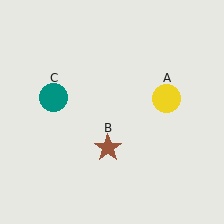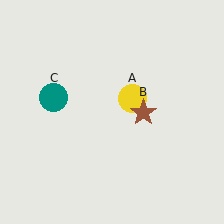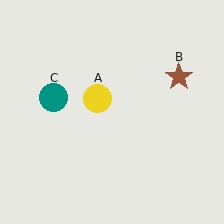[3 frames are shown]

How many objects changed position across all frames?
2 objects changed position: yellow circle (object A), brown star (object B).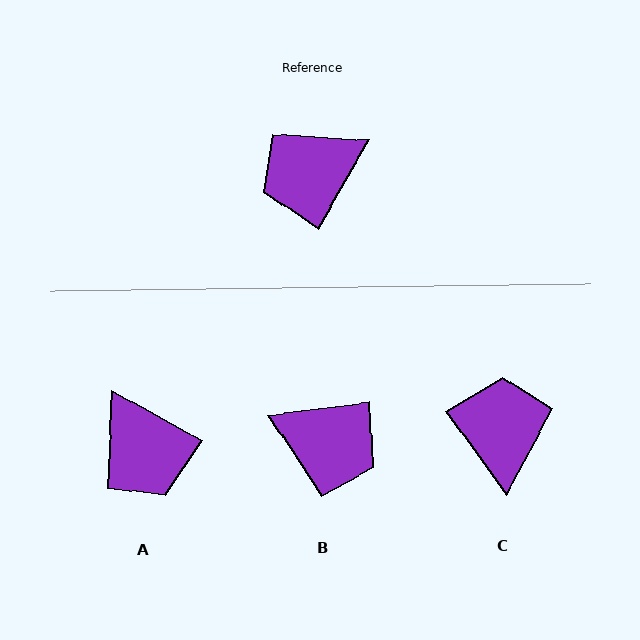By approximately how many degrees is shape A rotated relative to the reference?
Approximately 91 degrees counter-clockwise.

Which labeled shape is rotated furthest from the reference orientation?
B, about 127 degrees away.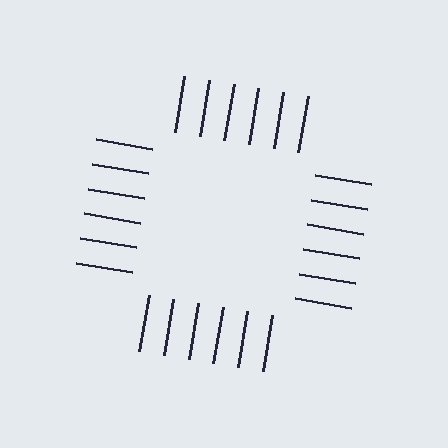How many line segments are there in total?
24 — 6 along each of the 4 edges.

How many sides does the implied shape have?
4 sides — the line-ends trace a square.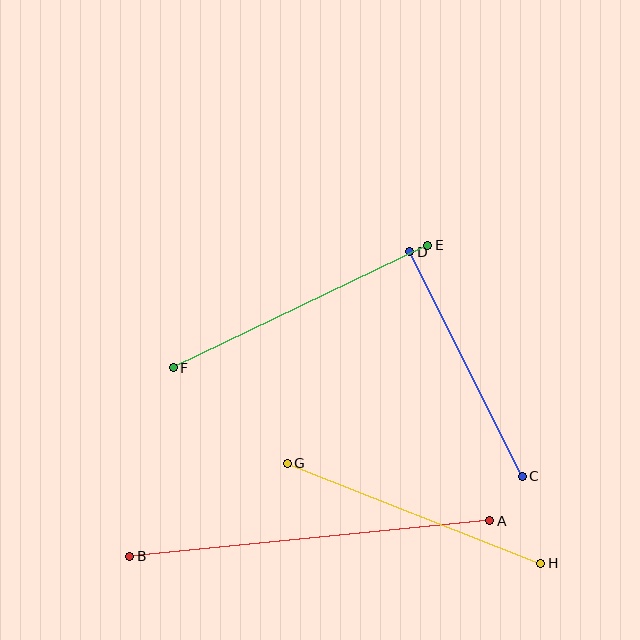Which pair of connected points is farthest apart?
Points A and B are farthest apart.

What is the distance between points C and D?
The distance is approximately 251 pixels.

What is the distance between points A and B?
The distance is approximately 362 pixels.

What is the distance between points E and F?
The distance is approximately 282 pixels.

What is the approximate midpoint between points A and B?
The midpoint is at approximately (310, 538) pixels.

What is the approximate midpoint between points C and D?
The midpoint is at approximately (466, 364) pixels.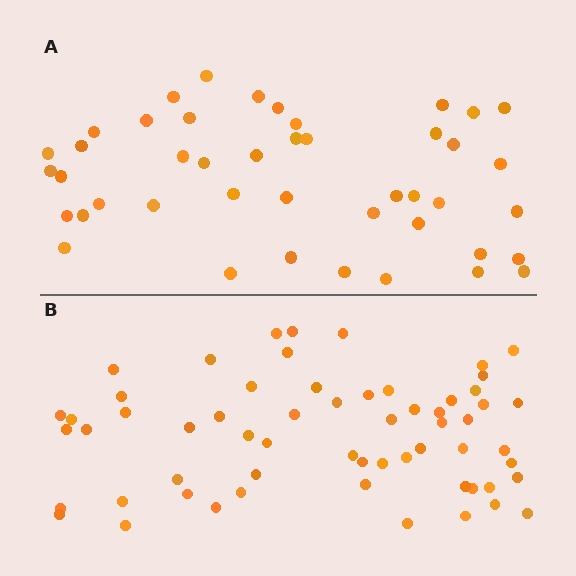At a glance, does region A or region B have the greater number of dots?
Region B (the bottom region) has more dots.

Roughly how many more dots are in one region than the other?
Region B has approximately 15 more dots than region A.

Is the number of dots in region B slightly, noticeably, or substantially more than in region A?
Region B has noticeably more, but not dramatically so. The ratio is roughly 1.4 to 1.